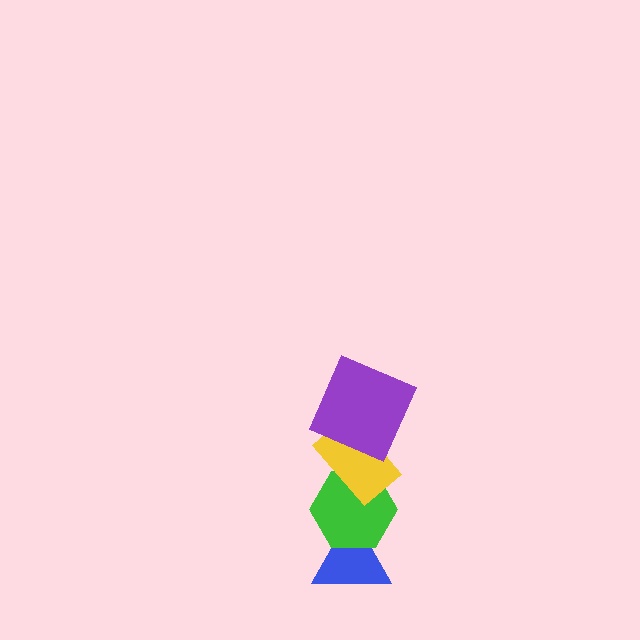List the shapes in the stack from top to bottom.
From top to bottom: the purple square, the yellow rectangle, the green hexagon, the blue triangle.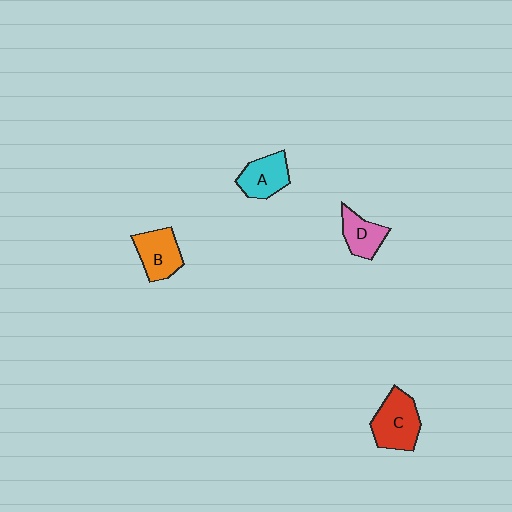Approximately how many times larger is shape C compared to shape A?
Approximately 1.3 times.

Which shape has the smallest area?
Shape D (pink).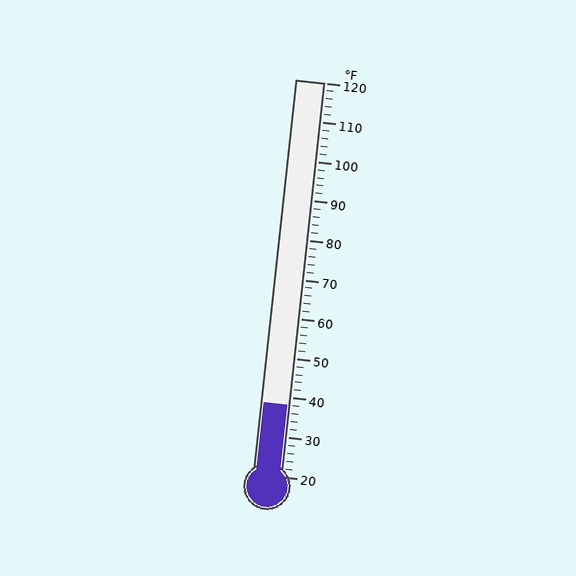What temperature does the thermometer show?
The thermometer shows approximately 38°F.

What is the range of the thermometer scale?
The thermometer scale ranges from 20°F to 120°F.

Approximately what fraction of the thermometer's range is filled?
The thermometer is filled to approximately 20% of its range.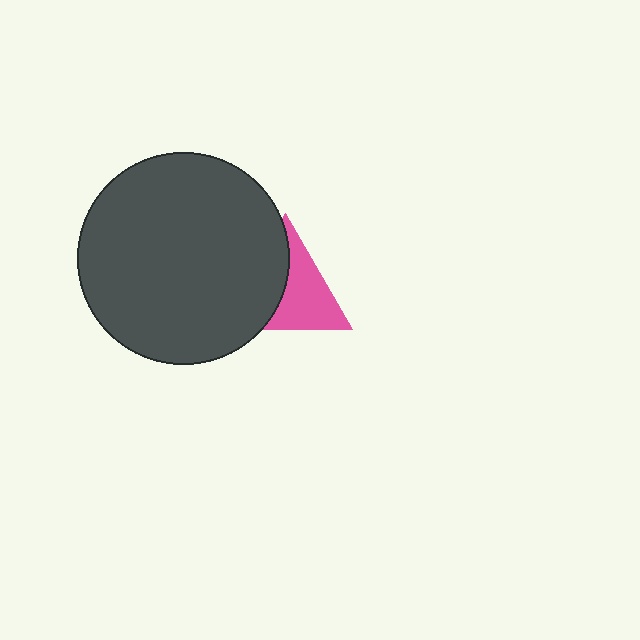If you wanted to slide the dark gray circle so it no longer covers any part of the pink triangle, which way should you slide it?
Slide it left — that is the most direct way to separate the two shapes.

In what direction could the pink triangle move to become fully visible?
The pink triangle could move right. That would shift it out from behind the dark gray circle entirely.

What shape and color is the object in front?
The object in front is a dark gray circle.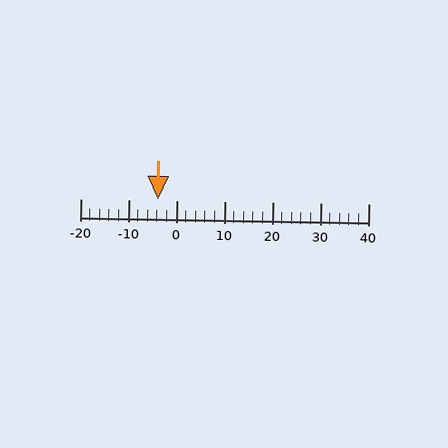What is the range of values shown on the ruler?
The ruler shows values from -20 to 40.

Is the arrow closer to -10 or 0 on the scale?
The arrow is closer to 0.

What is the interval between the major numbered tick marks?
The major tick marks are spaced 10 units apart.